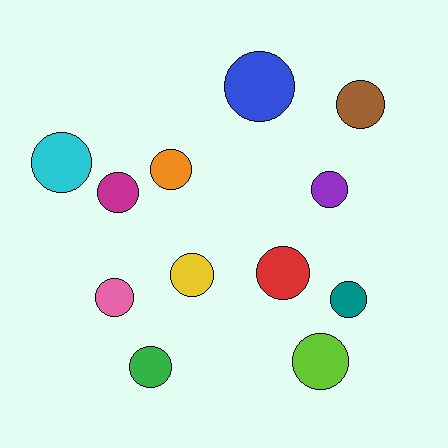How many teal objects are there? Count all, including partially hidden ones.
There is 1 teal object.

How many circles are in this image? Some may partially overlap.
There are 12 circles.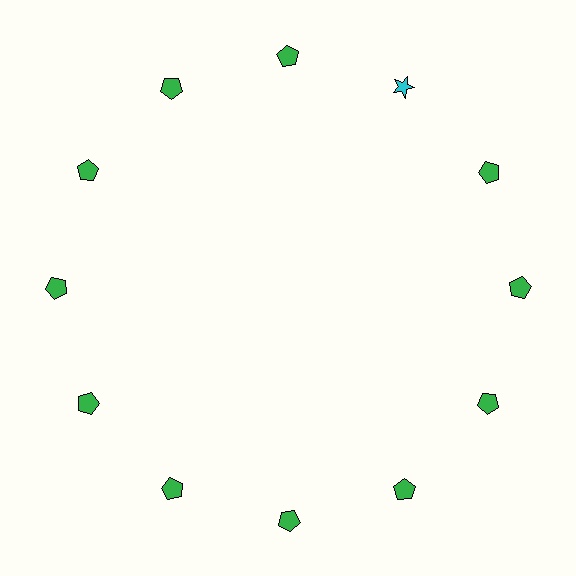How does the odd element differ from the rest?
It differs in both color (cyan instead of green) and shape (star instead of pentagon).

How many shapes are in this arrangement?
There are 12 shapes arranged in a ring pattern.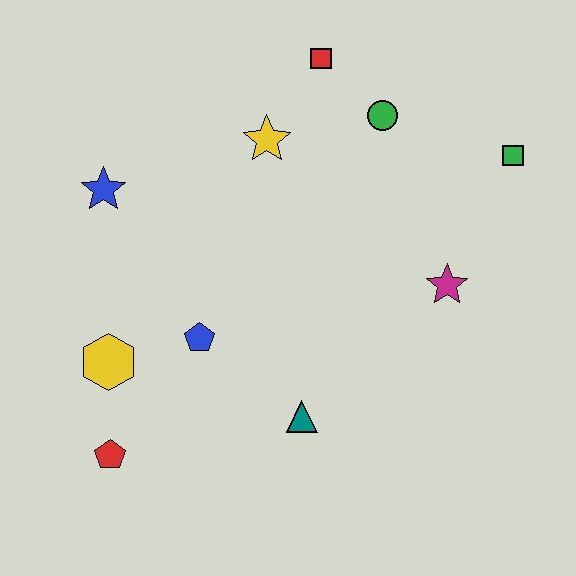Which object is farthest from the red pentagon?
The green square is farthest from the red pentagon.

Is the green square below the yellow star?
Yes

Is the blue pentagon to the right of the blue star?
Yes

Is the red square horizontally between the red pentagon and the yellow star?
No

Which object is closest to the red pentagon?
The yellow hexagon is closest to the red pentagon.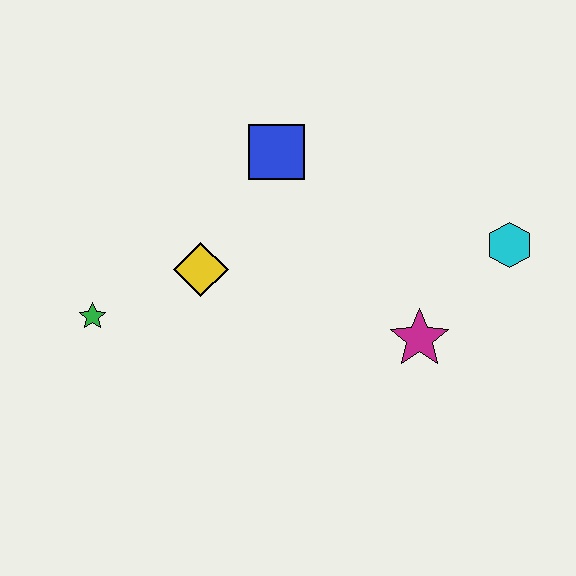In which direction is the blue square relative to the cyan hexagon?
The blue square is to the left of the cyan hexagon.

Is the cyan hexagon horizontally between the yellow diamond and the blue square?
No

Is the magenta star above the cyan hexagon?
No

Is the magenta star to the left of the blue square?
No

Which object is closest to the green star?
The yellow diamond is closest to the green star.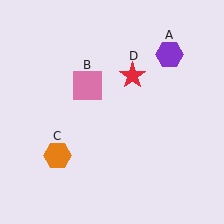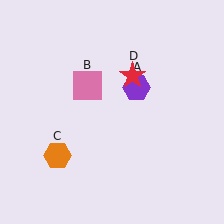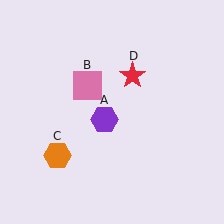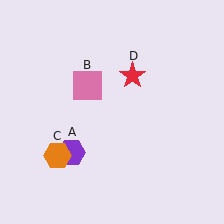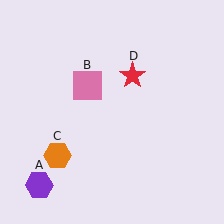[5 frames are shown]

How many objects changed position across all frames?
1 object changed position: purple hexagon (object A).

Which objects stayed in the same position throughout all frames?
Pink square (object B) and orange hexagon (object C) and red star (object D) remained stationary.